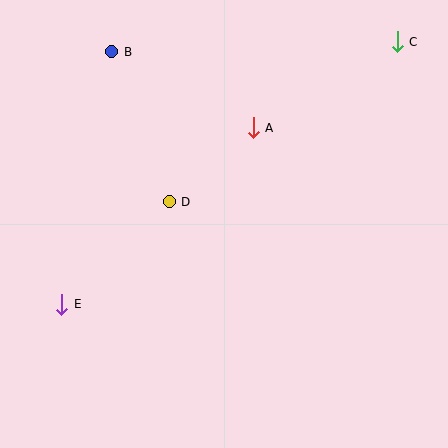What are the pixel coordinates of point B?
Point B is at (112, 52).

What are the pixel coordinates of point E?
Point E is at (62, 304).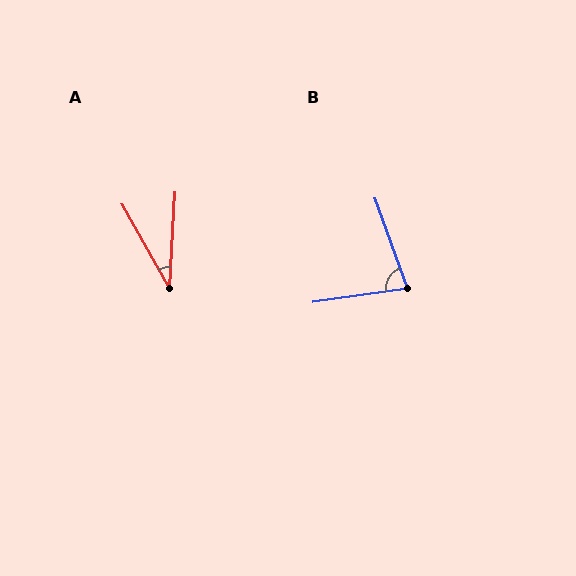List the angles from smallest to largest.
A (33°), B (78°).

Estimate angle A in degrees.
Approximately 33 degrees.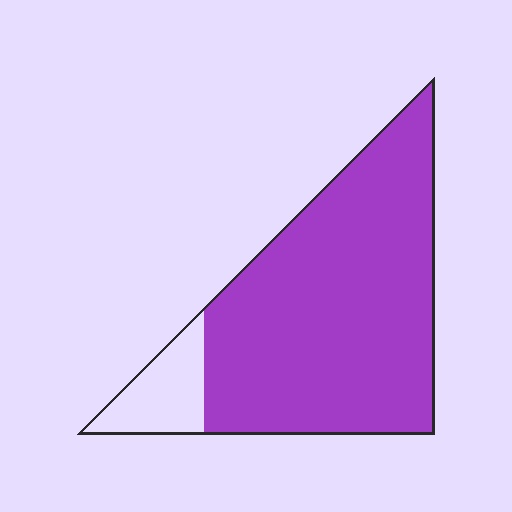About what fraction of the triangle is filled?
About seven eighths (7/8).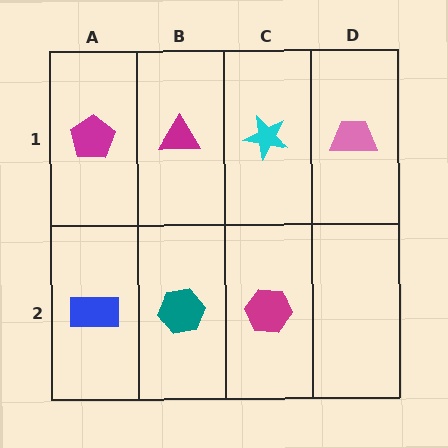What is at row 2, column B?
A teal hexagon.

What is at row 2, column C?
A magenta hexagon.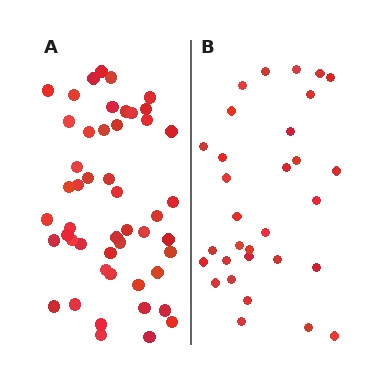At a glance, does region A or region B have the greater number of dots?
Region A (the left region) has more dots.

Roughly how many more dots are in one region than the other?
Region A has approximately 20 more dots than region B.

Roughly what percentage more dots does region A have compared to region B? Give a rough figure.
About 60% more.